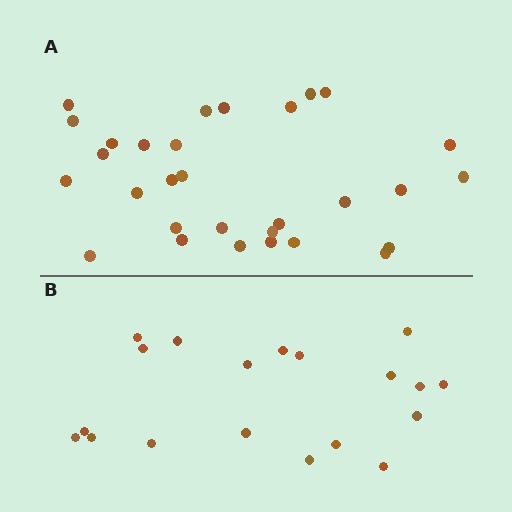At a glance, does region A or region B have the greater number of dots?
Region A (the top region) has more dots.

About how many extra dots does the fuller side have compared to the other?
Region A has roughly 12 or so more dots than region B.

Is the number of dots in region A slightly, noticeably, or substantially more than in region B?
Region A has substantially more. The ratio is roughly 1.6 to 1.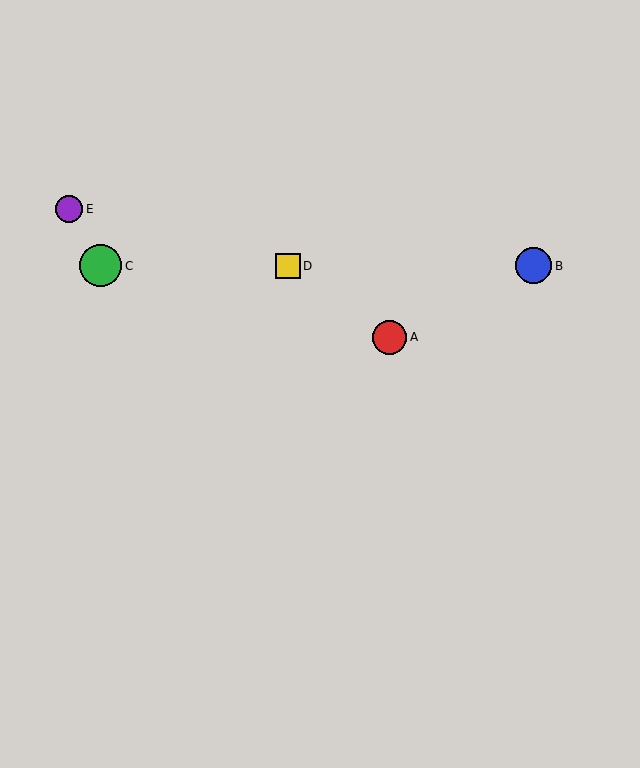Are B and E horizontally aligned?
No, B is at y≈266 and E is at y≈209.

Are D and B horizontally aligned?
Yes, both are at y≈266.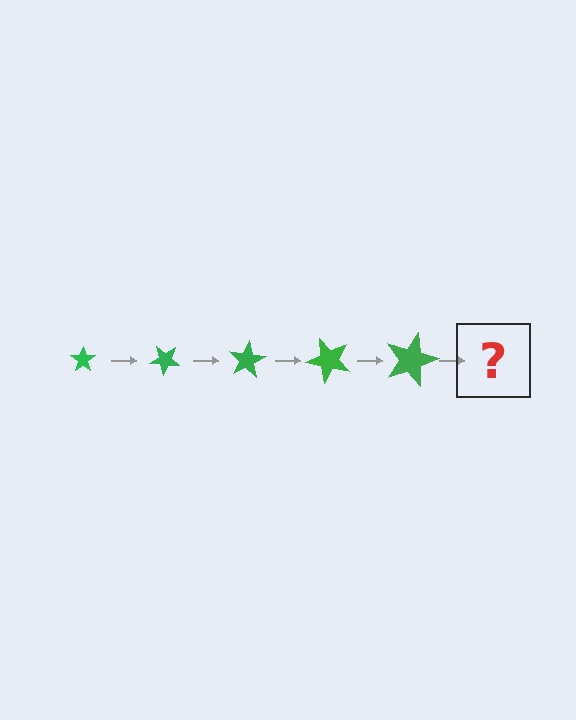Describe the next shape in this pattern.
It should be a star, larger than the previous one and rotated 200 degrees from the start.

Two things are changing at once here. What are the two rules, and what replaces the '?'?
The two rules are that the star grows larger each step and it rotates 40 degrees each step. The '?' should be a star, larger than the previous one and rotated 200 degrees from the start.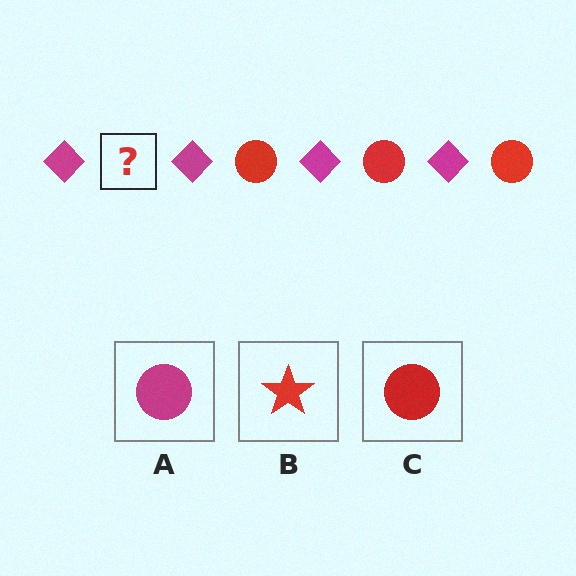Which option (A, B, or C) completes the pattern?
C.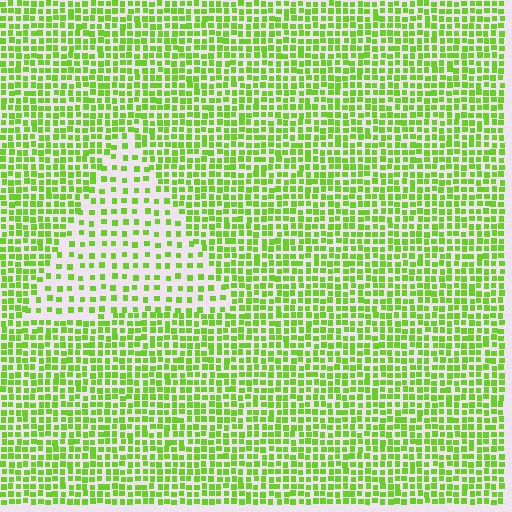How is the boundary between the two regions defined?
The boundary is defined by a change in element density (approximately 2.1x ratio). All elements are the same color, size, and shape.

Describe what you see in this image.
The image contains small lime elements arranged at two different densities. A triangle-shaped region is visible where the elements are less densely packed than the surrounding area.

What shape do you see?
I see a triangle.